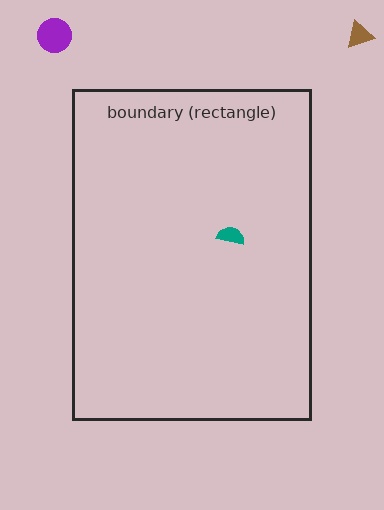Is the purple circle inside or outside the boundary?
Outside.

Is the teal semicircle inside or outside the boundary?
Inside.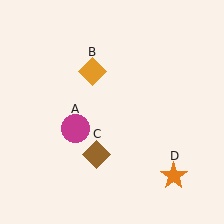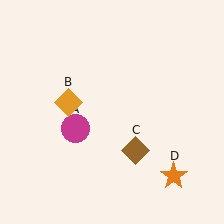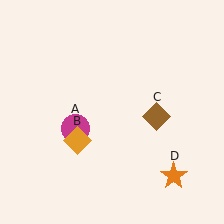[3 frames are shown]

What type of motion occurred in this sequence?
The orange diamond (object B), brown diamond (object C) rotated counterclockwise around the center of the scene.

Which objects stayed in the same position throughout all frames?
Magenta circle (object A) and orange star (object D) remained stationary.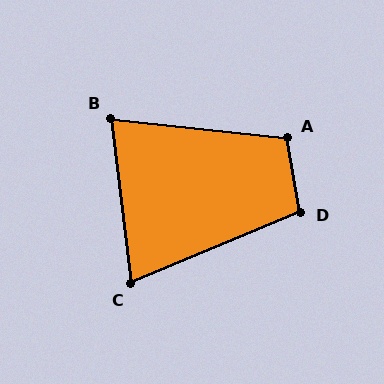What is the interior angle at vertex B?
Approximately 77 degrees (acute).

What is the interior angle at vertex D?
Approximately 103 degrees (obtuse).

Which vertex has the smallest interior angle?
C, at approximately 74 degrees.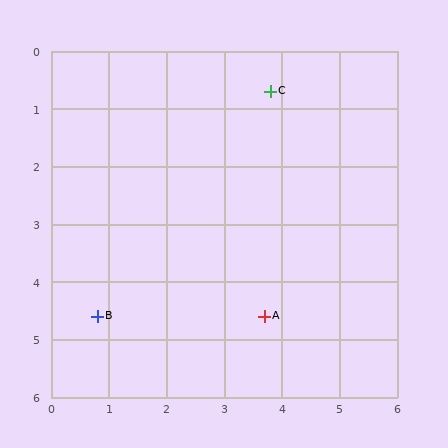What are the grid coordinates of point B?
Point B is at approximately (0.8, 4.6).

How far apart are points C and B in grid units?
Points C and B are about 4.9 grid units apart.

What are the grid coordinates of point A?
Point A is at approximately (3.7, 4.6).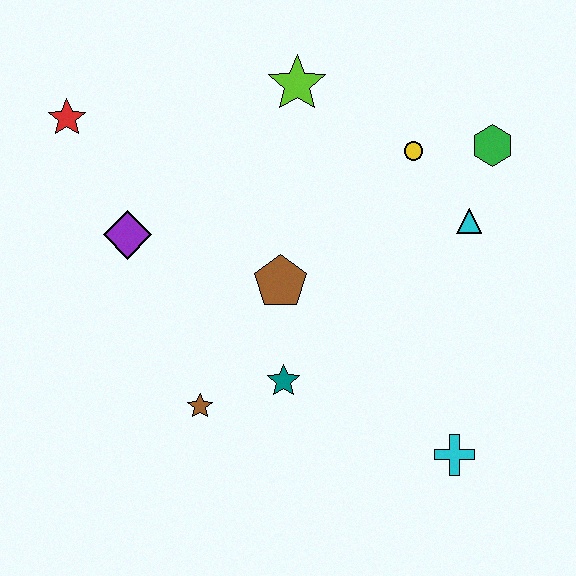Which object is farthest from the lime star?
The cyan cross is farthest from the lime star.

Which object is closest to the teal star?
The brown star is closest to the teal star.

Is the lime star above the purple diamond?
Yes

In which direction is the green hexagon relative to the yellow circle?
The green hexagon is to the right of the yellow circle.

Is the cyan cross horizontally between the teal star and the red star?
No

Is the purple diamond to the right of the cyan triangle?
No